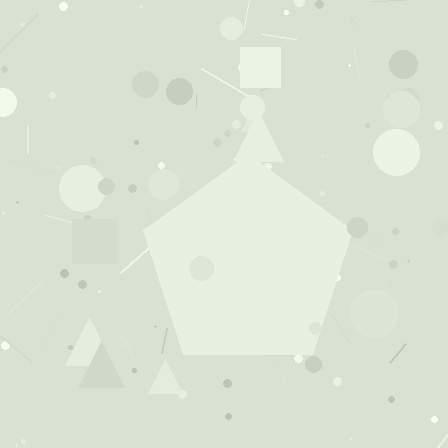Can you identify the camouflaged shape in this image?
The camouflaged shape is a pentagon.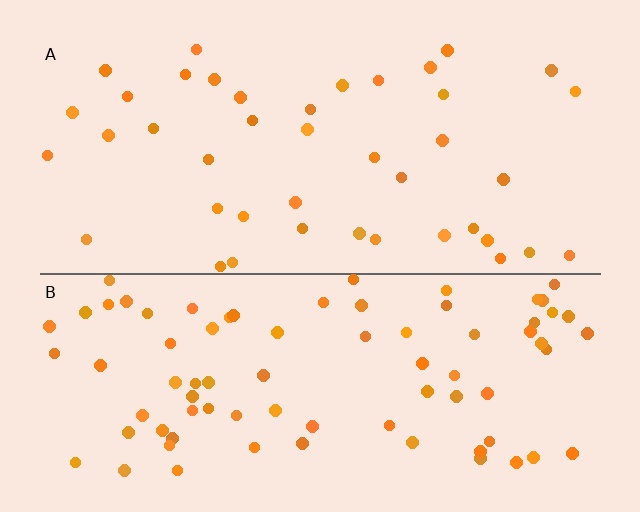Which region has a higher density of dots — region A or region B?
B (the bottom).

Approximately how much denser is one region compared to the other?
Approximately 1.9× — region B over region A.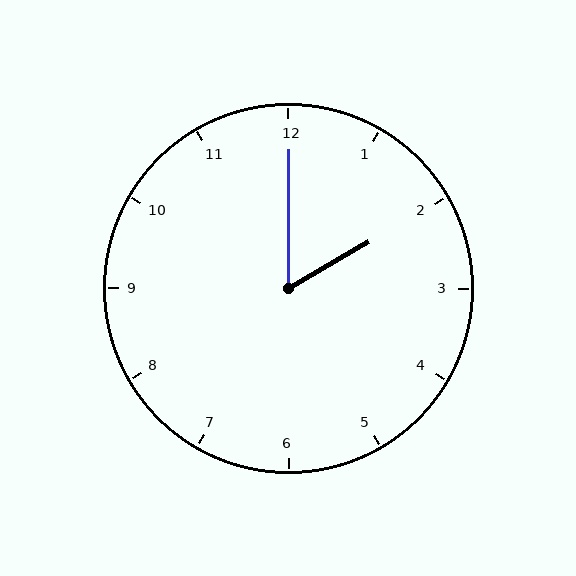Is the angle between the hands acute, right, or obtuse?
It is acute.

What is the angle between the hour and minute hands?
Approximately 60 degrees.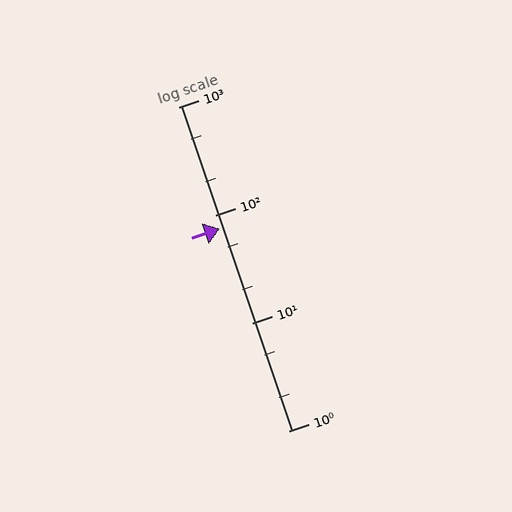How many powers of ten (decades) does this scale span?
The scale spans 3 decades, from 1 to 1000.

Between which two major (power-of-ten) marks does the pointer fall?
The pointer is between 10 and 100.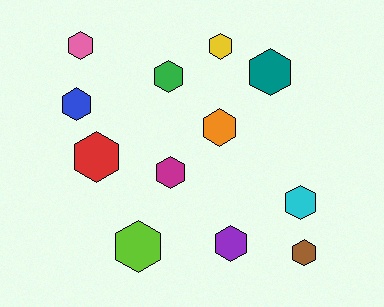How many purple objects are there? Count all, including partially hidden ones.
There is 1 purple object.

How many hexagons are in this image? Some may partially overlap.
There are 12 hexagons.